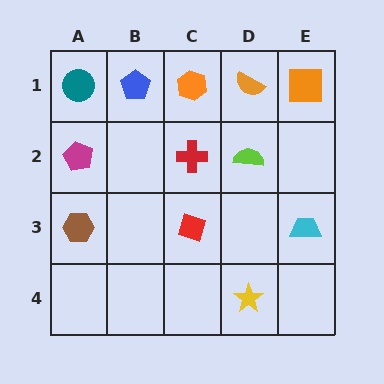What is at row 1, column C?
An orange hexagon.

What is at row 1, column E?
An orange square.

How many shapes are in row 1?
5 shapes.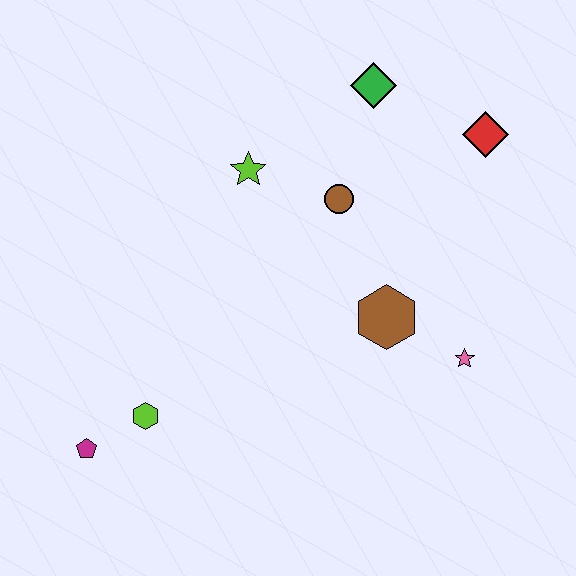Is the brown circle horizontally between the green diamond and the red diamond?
No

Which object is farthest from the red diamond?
The magenta pentagon is farthest from the red diamond.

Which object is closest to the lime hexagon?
The magenta pentagon is closest to the lime hexagon.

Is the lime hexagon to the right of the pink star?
No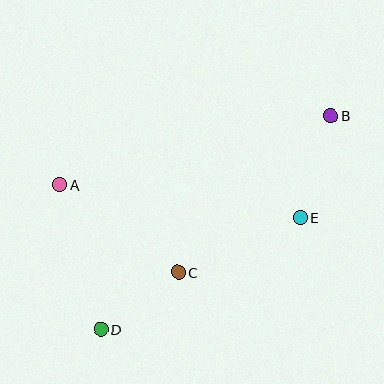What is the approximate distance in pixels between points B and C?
The distance between B and C is approximately 218 pixels.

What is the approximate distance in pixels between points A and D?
The distance between A and D is approximately 150 pixels.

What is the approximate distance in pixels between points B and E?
The distance between B and E is approximately 106 pixels.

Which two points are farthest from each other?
Points B and D are farthest from each other.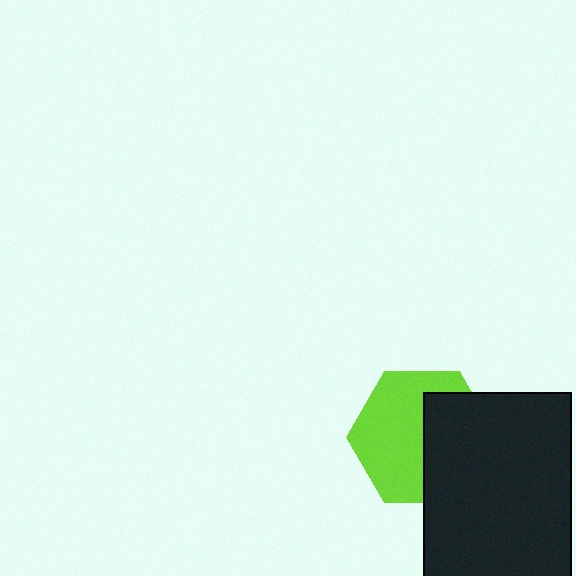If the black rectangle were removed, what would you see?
You would see the complete lime hexagon.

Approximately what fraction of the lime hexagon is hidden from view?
Roughly 43% of the lime hexagon is hidden behind the black rectangle.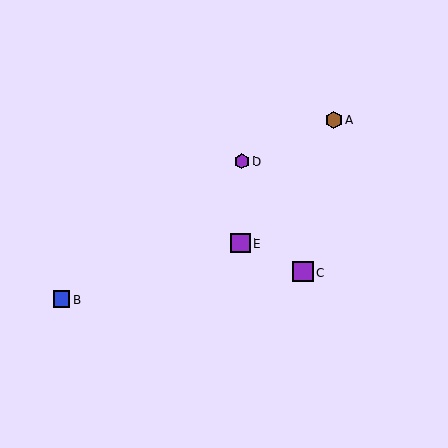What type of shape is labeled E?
Shape E is a purple square.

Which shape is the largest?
The purple square (labeled C) is the largest.